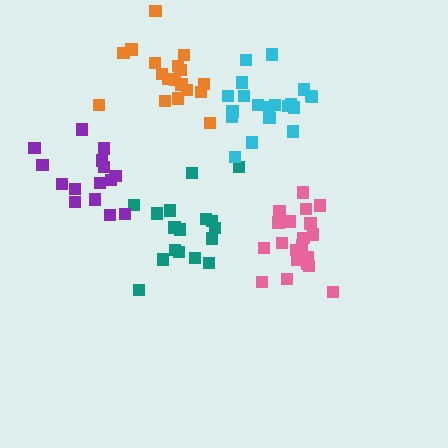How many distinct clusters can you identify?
There are 5 distinct clusters.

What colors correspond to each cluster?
The clusters are colored: teal, pink, cyan, orange, purple.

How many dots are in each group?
Group 1: 17 dots, Group 2: 21 dots, Group 3: 21 dots, Group 4: 18 dots, Group 5: 15 dots (92 total).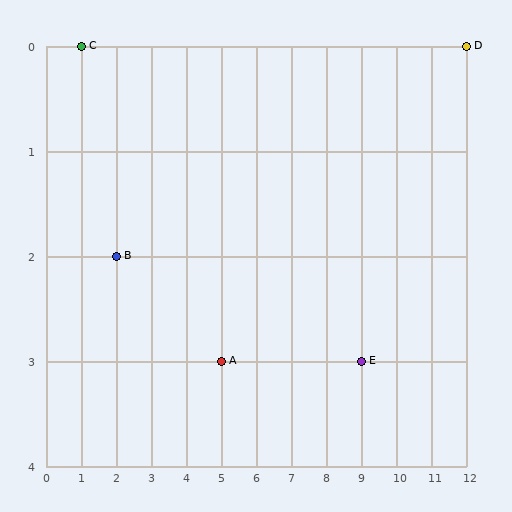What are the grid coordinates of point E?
Point E is at grid coordinates (9, 3).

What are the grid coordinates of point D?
Point D is at grid coordinates (12, 0).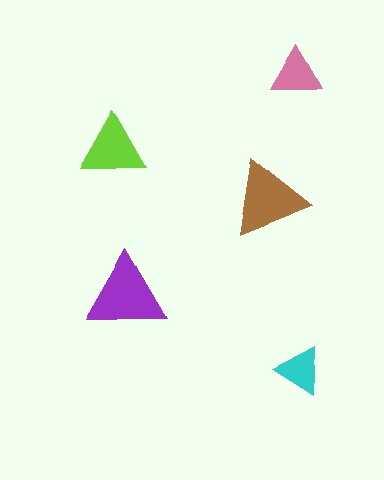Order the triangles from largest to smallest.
the purple one, the brown one, the lime one, the pink one, the cyan one.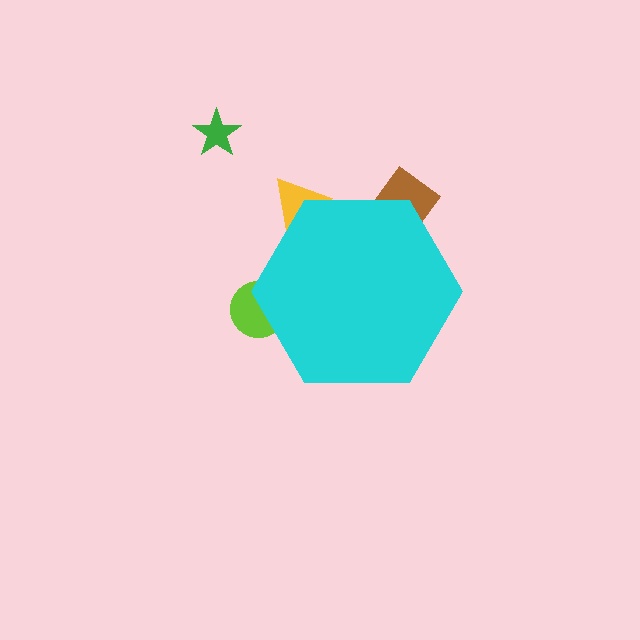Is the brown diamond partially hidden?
Yes, the brown diamond is partially hidden behind the cyan hexagon.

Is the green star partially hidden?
No, the green star is fully visible.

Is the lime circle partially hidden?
Yes, the lime circle is partially hidden behind the cyan hexagon.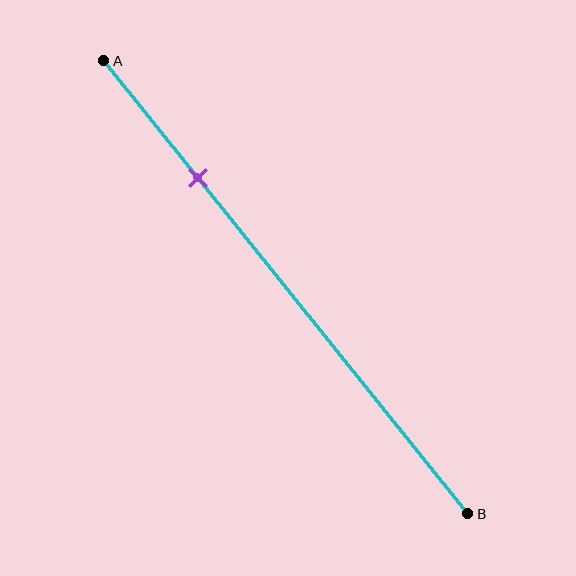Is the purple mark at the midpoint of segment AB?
No, the mark is at about 25% from A, not at the 50% midpoint.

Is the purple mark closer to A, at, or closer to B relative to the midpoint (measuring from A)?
The purple mark is closer to point A than the midpoint of segment AB.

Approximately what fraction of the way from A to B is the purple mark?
The purple mark is approximately 25% of the way from A to B.